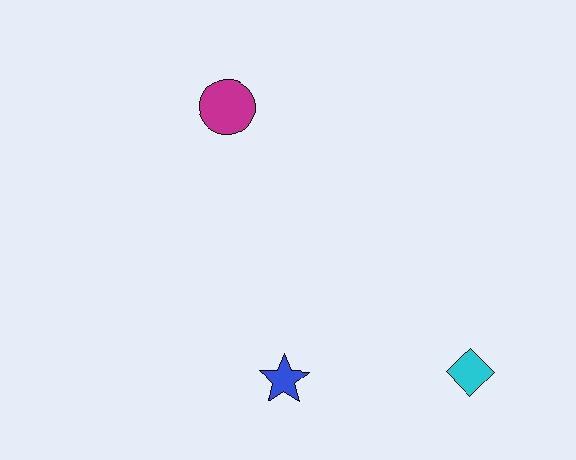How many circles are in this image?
There is 1 circle.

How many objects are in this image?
There are 3 objects.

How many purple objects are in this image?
There are no purple objects.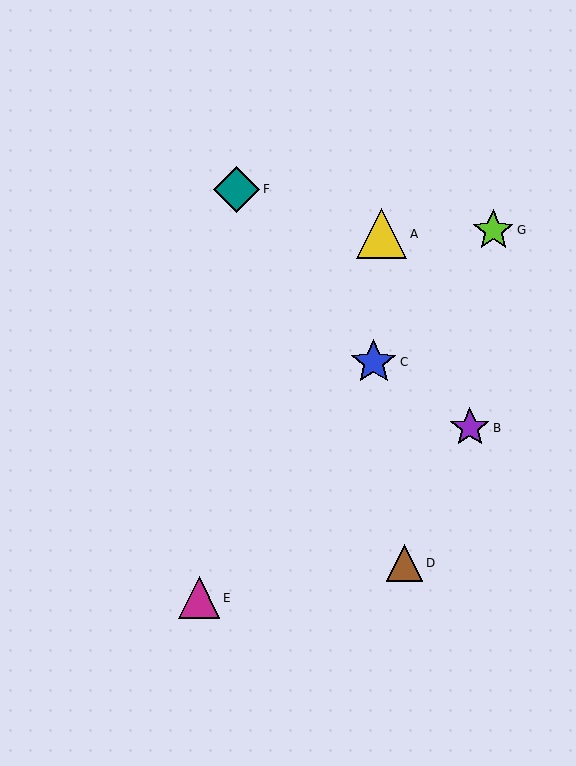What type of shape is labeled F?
Shape F is a teal diamond.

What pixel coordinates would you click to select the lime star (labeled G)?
Click at (493, 230) to select the lime star G.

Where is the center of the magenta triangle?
The center of the magenta triangle is at (199, 598).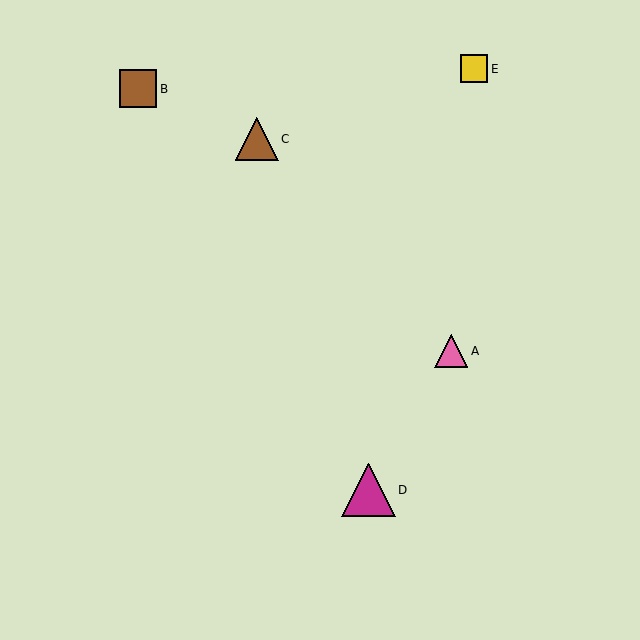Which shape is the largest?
The magenta triangle (labeled D) is the largest.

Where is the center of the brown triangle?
The center of the brown triangle is at (257, 139).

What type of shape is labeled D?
Shape D is a magenta triangle.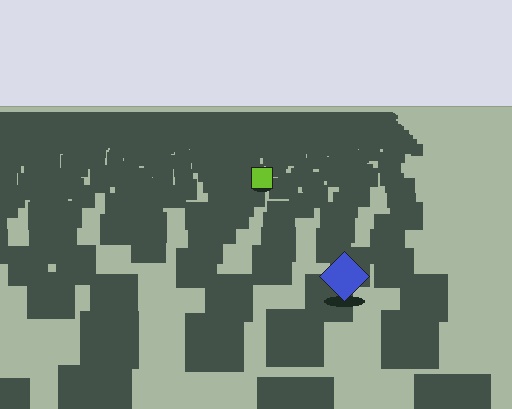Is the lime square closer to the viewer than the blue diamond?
No. The blue diamond is closer — you can tell from the texture gradient: the ground texture is coarser near it.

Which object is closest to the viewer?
The blue diamond is closest. The texture marks near it are larger and more spread out.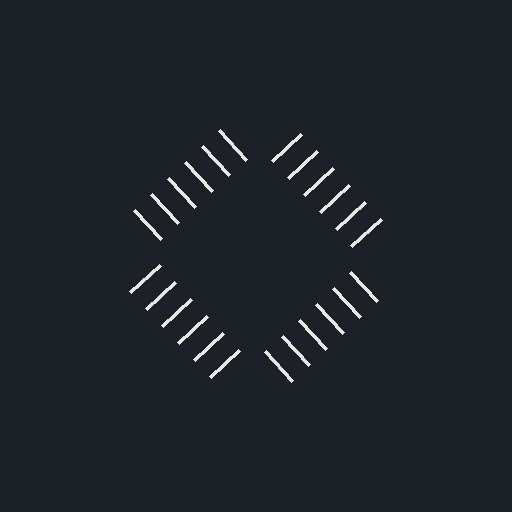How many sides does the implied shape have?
4 sides — the line-ends trace a square.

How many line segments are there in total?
24 — 6 along each of the 4 edges.